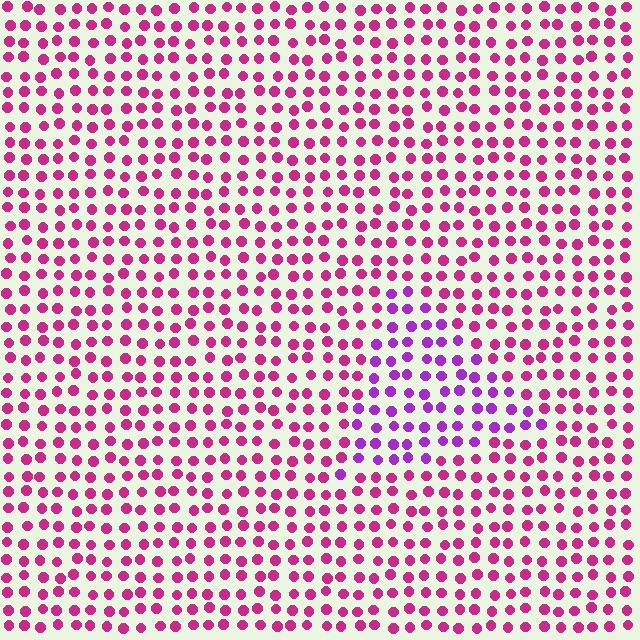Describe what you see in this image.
The image is filled with small magenta elements in a uniform arrangement. A triangle-shaped region is visible where the elements are tinted to a slightly different hue, forming a subtle color boundary.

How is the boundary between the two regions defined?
The boundary is defined purely by a slight shift in hue (about 37 degrees). Spacing, size, and orientation are identical on both sides.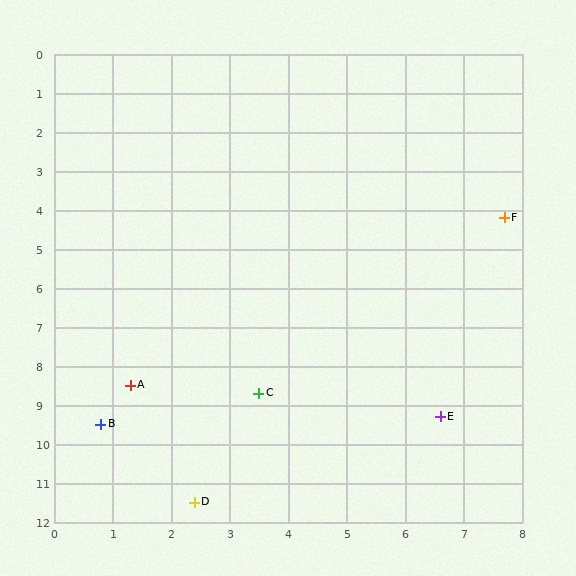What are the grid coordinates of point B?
Point B is at approximately (0.8, 9.5).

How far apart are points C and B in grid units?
Points C and B are about 2.8 grid units apart.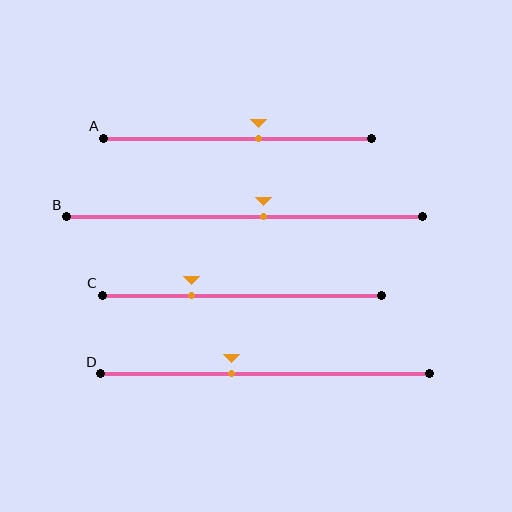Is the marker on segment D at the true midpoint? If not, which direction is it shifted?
No, the marker on segment D is shifted to the left by about 10% of the segment length.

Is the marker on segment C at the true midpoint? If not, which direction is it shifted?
No, the marker on segment C is shifted to the left by about 18% of the segment length.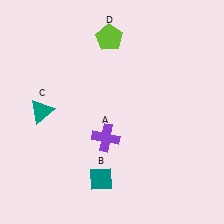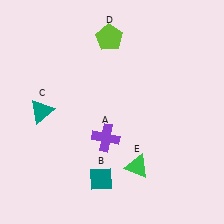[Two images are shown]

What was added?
A green triangle (E) was added in Image 2.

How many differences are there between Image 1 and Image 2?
There is 1 difference between the two images.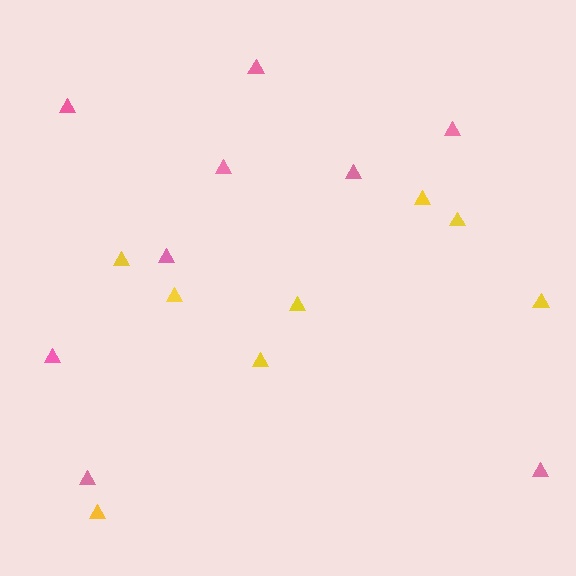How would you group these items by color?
There are 2 groups: one group of pink triangles (9) and one group of yellow triangles (8).